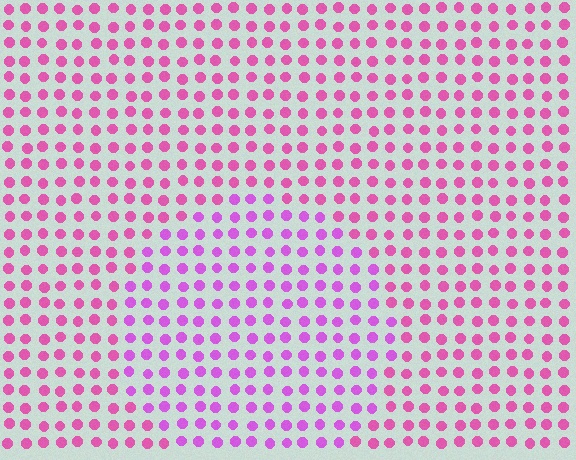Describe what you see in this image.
The image is filled with small pink elements in a uniform arrangement. A circle-shaped region is visible where the elements are tinted to a slightly different hue, forming a subtle color boundary.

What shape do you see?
I see a circle.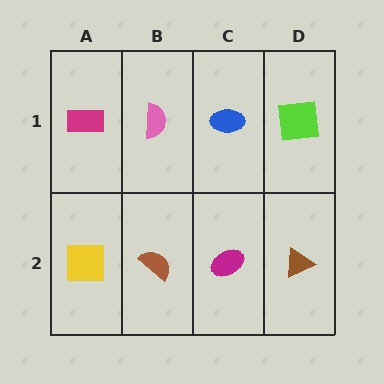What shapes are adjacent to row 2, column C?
A blue ellipse (row 1, column C), a brown semicircle (row 2, column B), a brown triangle (row 2, column D).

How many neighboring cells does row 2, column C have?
3.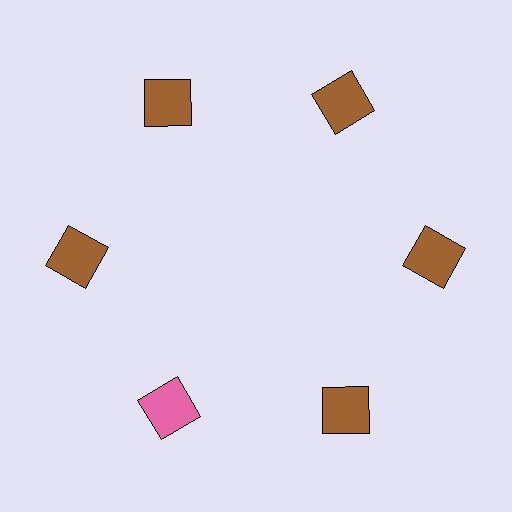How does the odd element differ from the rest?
It has a different color: pink instead of brown.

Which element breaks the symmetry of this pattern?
The pink square at roughly the 7 o'clock position breaks the symmetry. All other shapes are brown squares.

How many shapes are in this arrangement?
There are 6 shapes arranged in a ring pattern.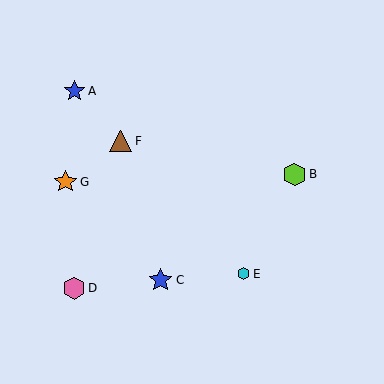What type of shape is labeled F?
Shape F is a brown triangle.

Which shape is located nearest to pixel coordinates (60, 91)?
The blue star (labeled A) at (74, 91) is nearest to that location.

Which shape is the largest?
The blue star (labeled C) is the largest.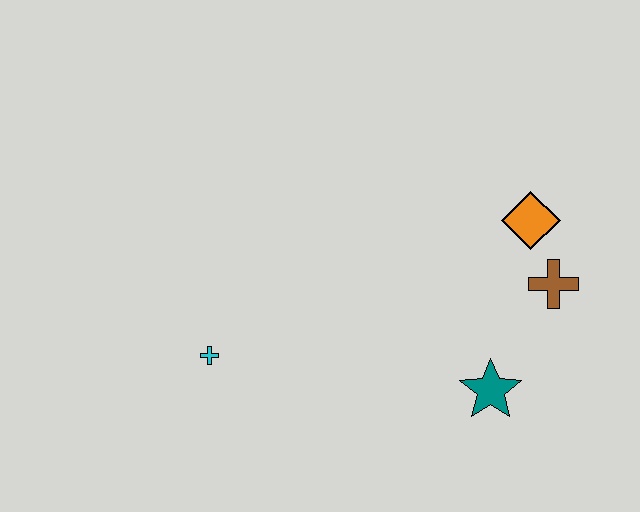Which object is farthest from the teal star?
The cyan cross is farthest from the teal star.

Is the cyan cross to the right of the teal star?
No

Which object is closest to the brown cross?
The orange diamond is closest to the brown cross.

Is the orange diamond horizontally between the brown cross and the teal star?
Yes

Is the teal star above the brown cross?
No